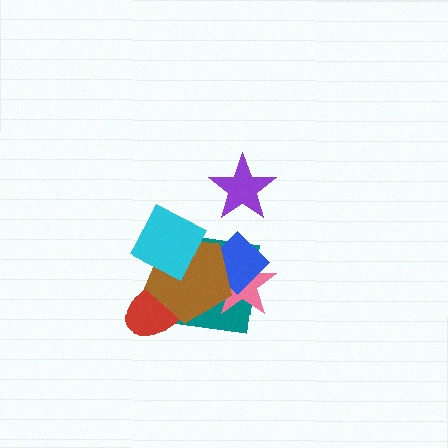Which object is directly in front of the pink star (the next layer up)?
The blue diamond is directly in front of the pink star.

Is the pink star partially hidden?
Yes, it is partially covered by another shape.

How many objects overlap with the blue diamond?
3 objects overlap with the blue diamond.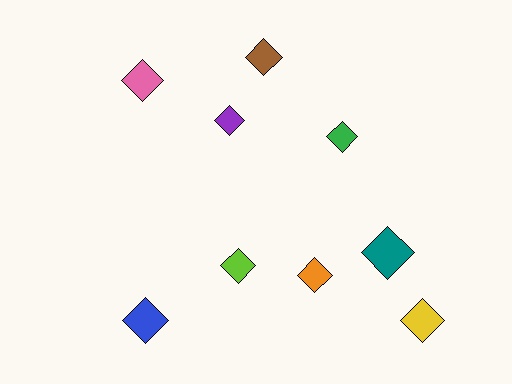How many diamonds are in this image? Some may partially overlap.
There are 9 diamonds.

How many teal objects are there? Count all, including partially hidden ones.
There is 1 teal object.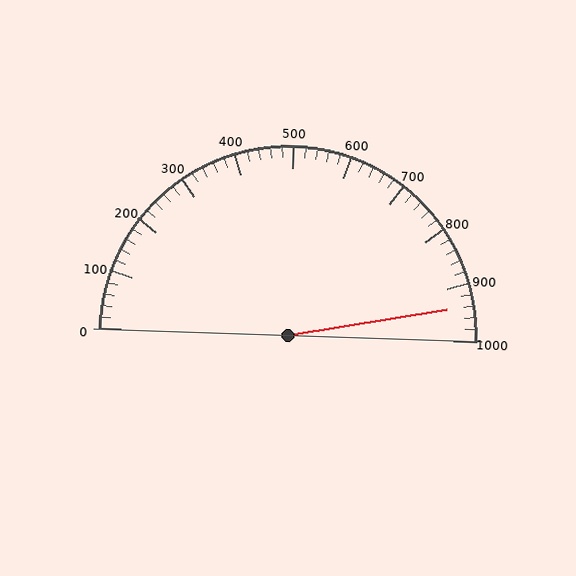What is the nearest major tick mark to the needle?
The nearest major tick mark is 900.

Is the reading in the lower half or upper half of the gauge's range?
The reading is in the upper half of the range (0 to 1000).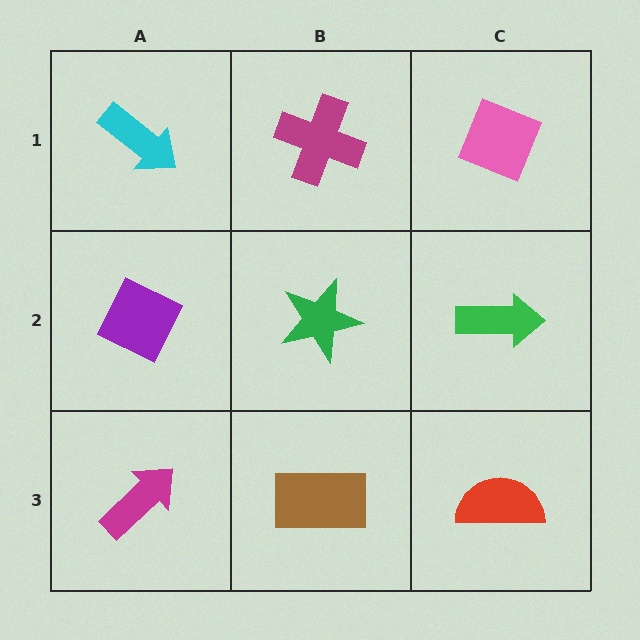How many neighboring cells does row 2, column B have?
4.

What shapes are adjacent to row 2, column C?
A pink diamond (row 1, column C), a red semicircle (row 3, column C), a green star (row 2, column B).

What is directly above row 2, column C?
A pink diamond.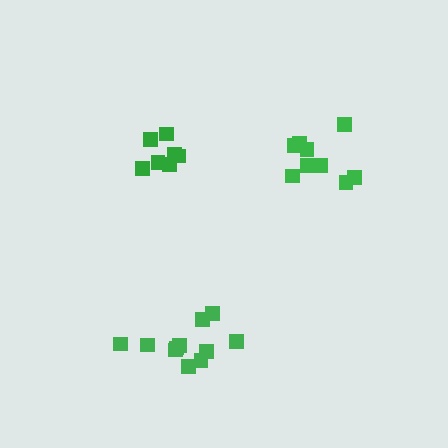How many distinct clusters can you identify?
There are 3 distinct clusters.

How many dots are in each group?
Group 1: 11 dots, Group 2: 9 dots, Group 3: 7 dots (27 total).